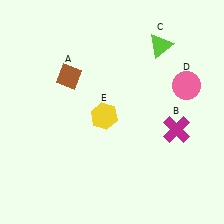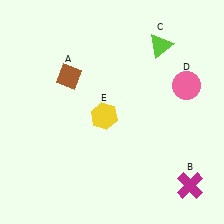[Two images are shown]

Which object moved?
The magenta cross (B) moved down.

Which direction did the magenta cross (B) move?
The magenta cross (B) moved down.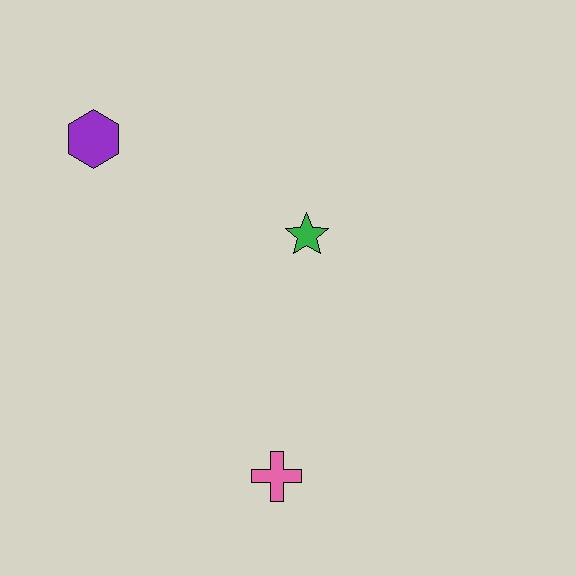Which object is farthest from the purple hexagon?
The pink cross is farthest from the purple hexagon.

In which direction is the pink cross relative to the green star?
The pink cross is below the green star.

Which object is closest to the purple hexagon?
The green star is closest to the purple hexagon.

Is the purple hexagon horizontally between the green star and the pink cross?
No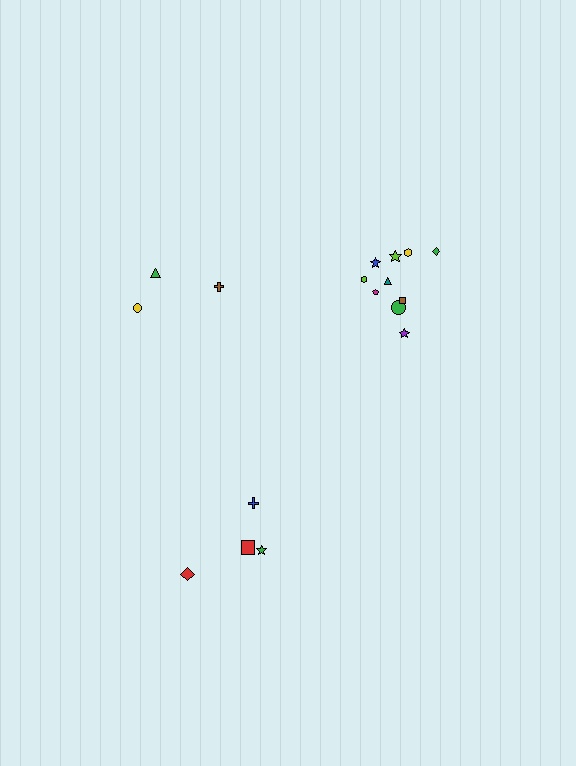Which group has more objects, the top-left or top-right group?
The top-right group.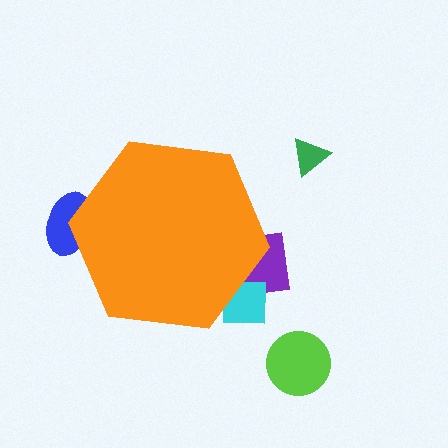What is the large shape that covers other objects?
An orange hexagon.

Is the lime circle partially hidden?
No, the lime circle is fully visible.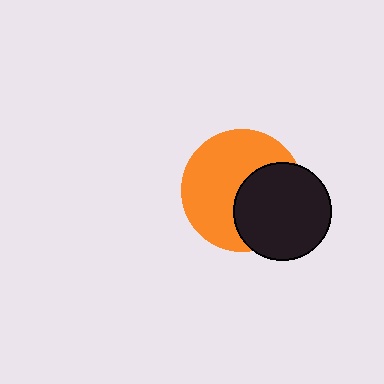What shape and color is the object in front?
The object in front is a black circle.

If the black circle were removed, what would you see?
You would see the complete orange circle.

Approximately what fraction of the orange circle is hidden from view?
Roughly 39% of the orange circle is hidden behind the black circle.